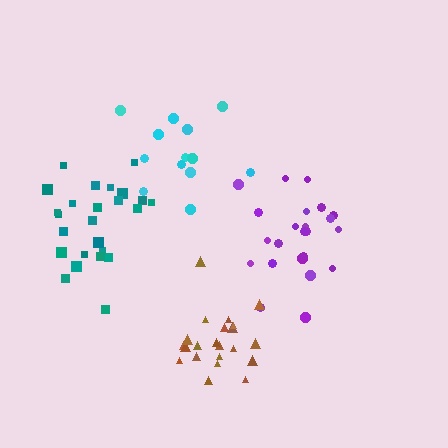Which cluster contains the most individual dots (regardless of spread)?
Teal (25).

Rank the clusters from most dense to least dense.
brown, teal, purple, cyan.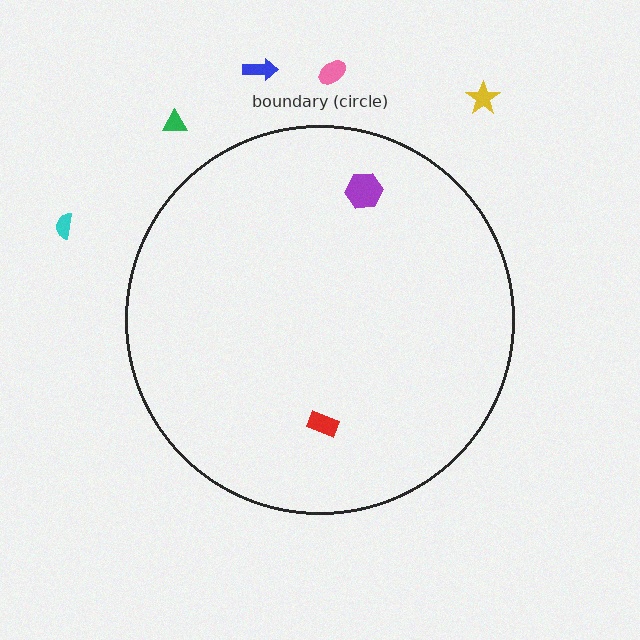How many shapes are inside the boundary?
2 inside, 5 outside.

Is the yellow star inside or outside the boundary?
Outside.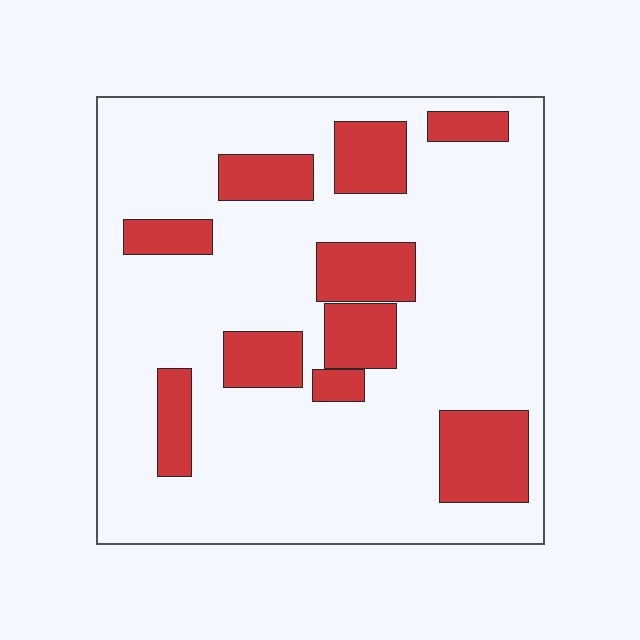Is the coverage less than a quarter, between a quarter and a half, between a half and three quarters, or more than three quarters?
Less than a quarter.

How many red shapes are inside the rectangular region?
10.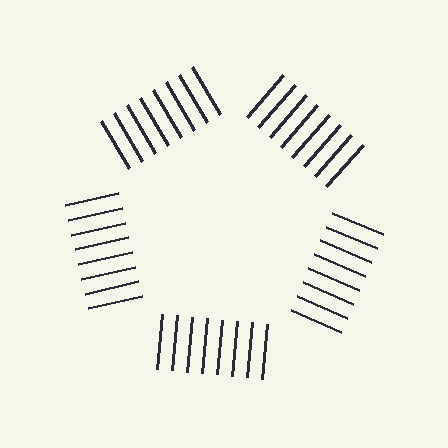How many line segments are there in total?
40 — 8 along each of the 5 edges.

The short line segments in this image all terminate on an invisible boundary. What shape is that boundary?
An illusory pentagon — the line segments terminate on its edges but no continuous stroke is drawn.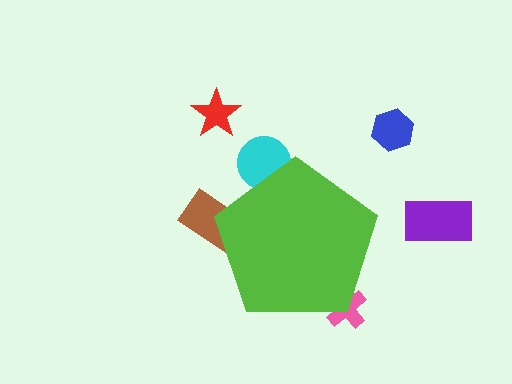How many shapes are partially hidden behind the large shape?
3 shapes are partially hidden.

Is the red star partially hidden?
No, the red star is fully visible.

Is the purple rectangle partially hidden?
No, the purple rectangle is fully visible.